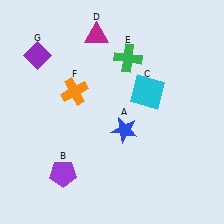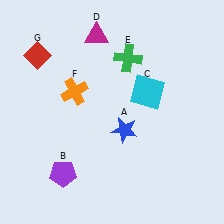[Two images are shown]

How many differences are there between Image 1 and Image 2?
There is 1 difference between the two images.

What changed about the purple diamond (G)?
In Image 1, G is purple. In Image 2, it changed to red.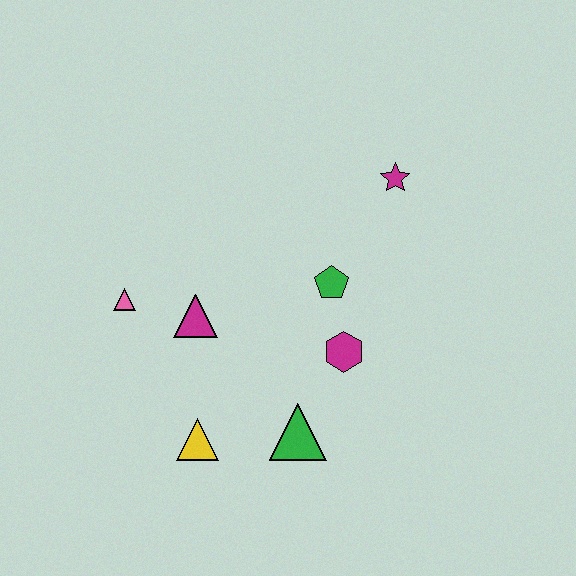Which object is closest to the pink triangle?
The magenta triangle is closest to the pink triangle.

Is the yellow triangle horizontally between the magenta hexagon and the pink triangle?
Yes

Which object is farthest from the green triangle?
The magenta star is farthest from the green triangle.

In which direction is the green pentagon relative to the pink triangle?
The green pentagon is to the right of the pink triangle.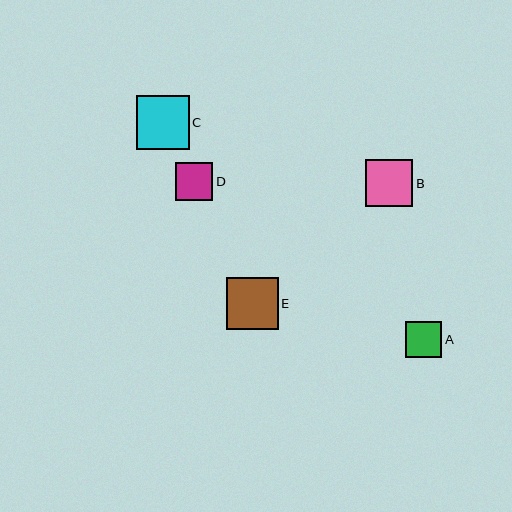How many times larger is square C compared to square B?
Square C is approximately 1.1 times the size of square B.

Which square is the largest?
Square C is the largest with a size of approximately 53 pixels.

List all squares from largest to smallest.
From largest to smallest: C, E, B, D, A.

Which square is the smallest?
Square A is the smallest with a size of approximately 36 pixels.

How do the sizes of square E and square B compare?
Square E and square B are approximately the same size.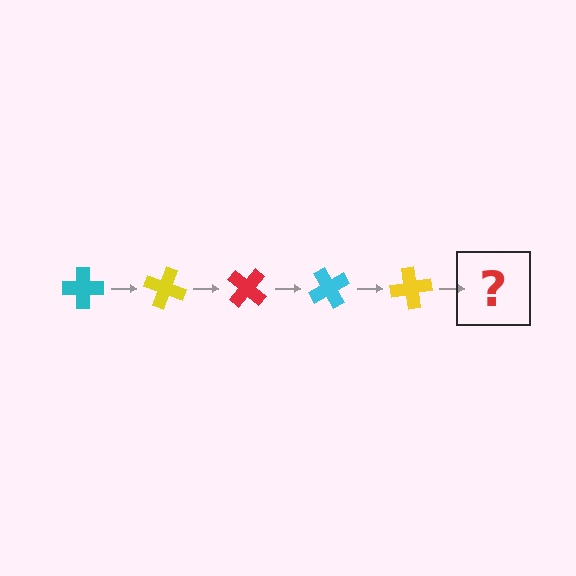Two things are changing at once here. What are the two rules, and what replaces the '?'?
The two rules are that it rotates 20 degrees each step and the color cycles through cyan, yellow, and red. The '?' should be a red cross, rotated 100 degrees from the start.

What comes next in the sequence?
The next element should be a red cross, rotated 100 degrees from the start.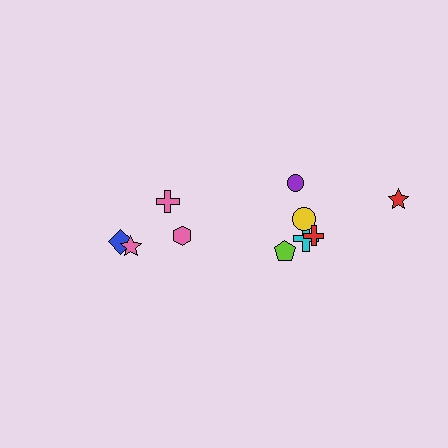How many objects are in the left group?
There are 4 objects.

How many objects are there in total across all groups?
There are 10 objects.